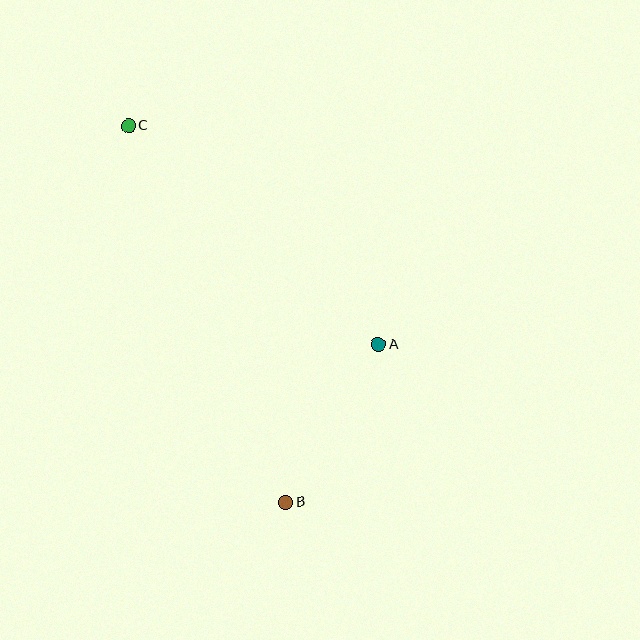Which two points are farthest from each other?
Points B and C are farthest from each other.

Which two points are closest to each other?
Points A and B are closest to each other.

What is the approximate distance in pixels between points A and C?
The distance between A and C is approximately 332 pixels.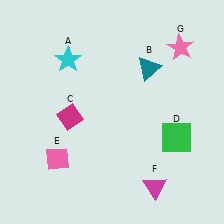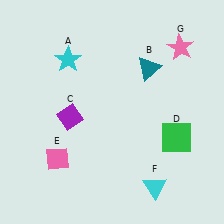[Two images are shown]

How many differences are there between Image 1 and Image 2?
There are 2 differences between the two images.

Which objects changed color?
C changed from magenta to purple. F changed from magenta to cyan.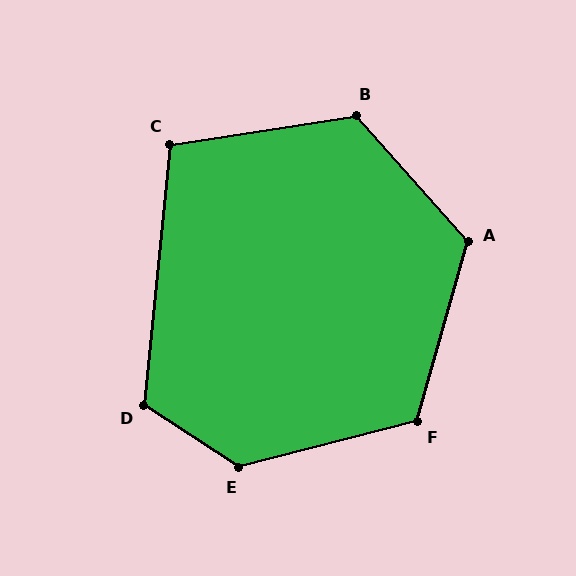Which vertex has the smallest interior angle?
C, at approximately 105 degrees.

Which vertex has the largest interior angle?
E, at approximately 133 degrees.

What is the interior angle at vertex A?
Approximately 123 degrees (obtuse).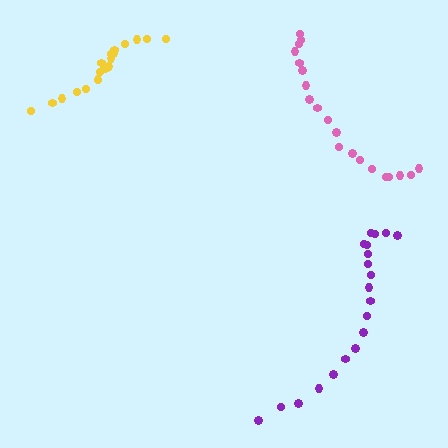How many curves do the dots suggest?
There are 3 distinct paths.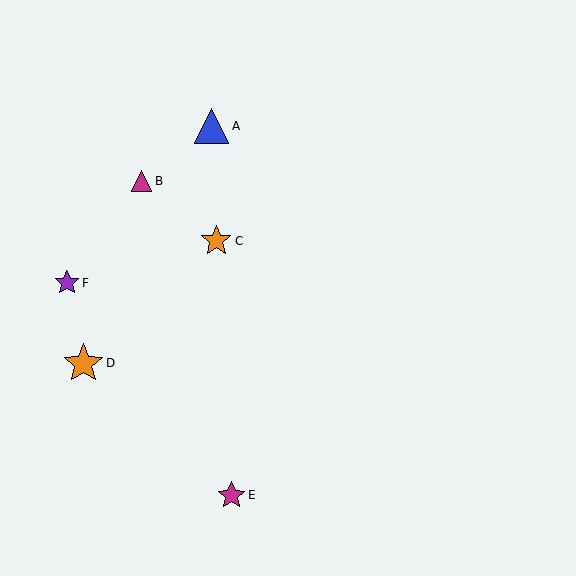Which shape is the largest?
The orange star (labeled D) is the largest.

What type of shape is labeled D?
Shape D is an orange star.